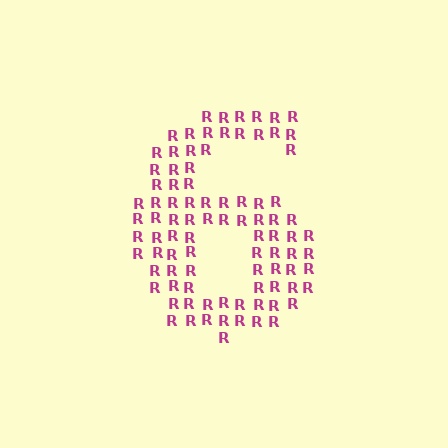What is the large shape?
The large shape is the digit 6.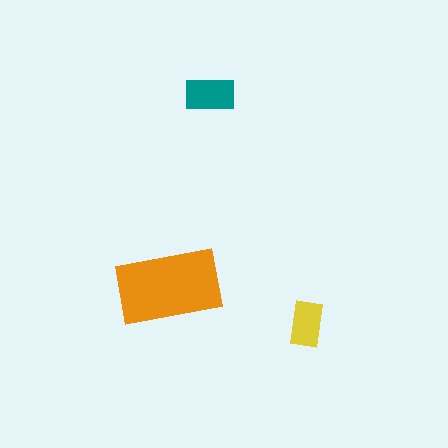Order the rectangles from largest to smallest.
the orange one, the teal one, the yellow one.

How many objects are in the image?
There are 3 objects in the image.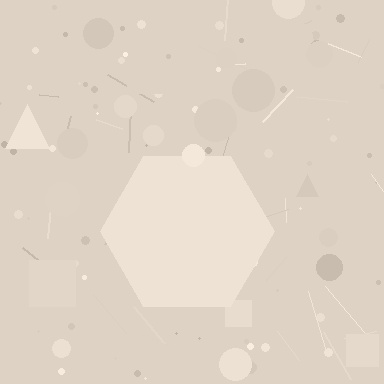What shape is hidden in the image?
A hexagon is hidden in the image.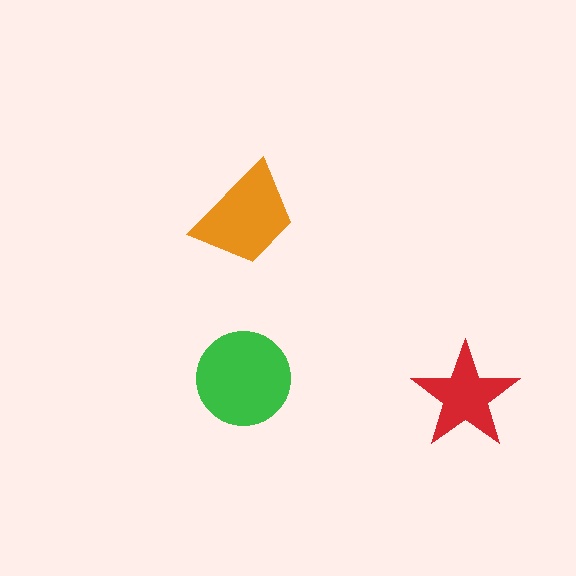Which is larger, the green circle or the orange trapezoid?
The green circle.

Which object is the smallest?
The red star.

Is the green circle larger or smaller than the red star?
Larger.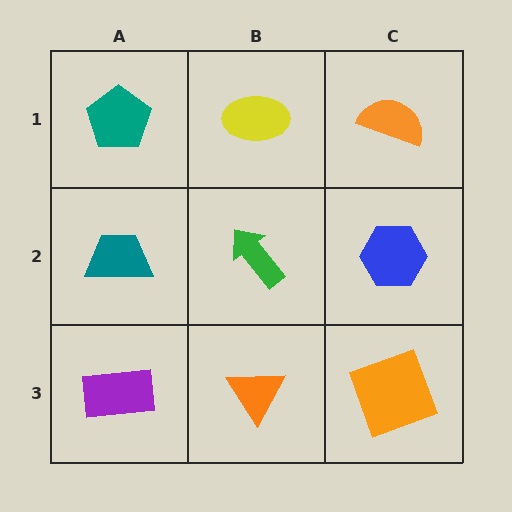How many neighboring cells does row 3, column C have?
2.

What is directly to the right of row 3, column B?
An orange square.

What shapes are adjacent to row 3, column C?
A blue hexagon (row 2, column C), an orange triangle (row 3, column B).